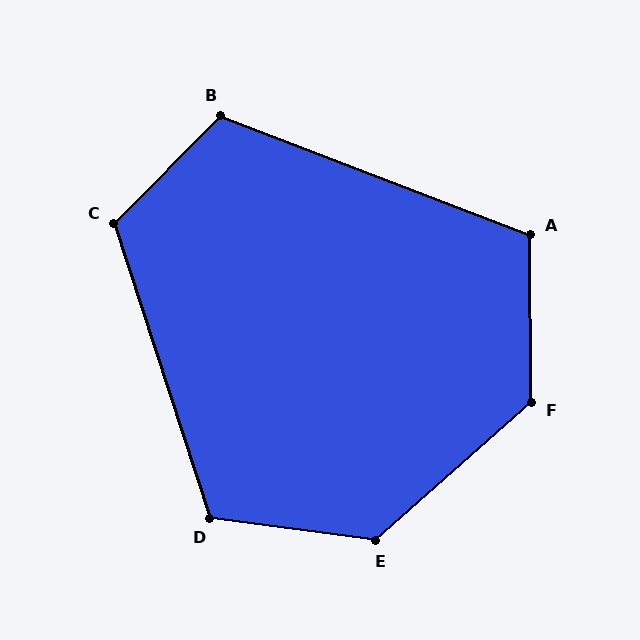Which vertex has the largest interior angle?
E, at approximately 131 degrees.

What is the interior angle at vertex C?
Approximately 117 degrees (obtuse).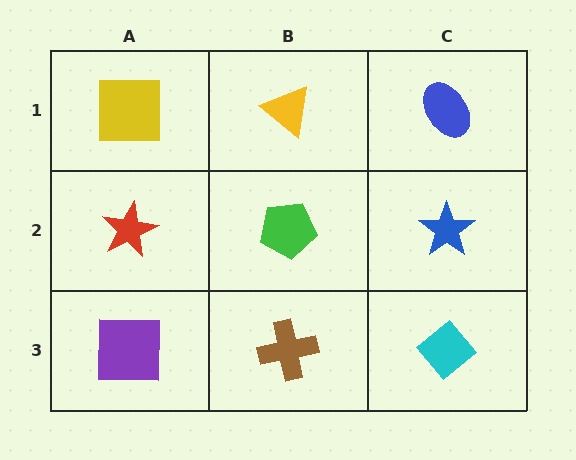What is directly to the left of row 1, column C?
A yellow triangle.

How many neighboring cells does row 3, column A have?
2.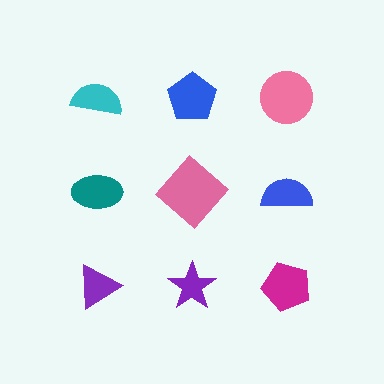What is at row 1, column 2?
A blue pentagon.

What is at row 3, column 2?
A purple star.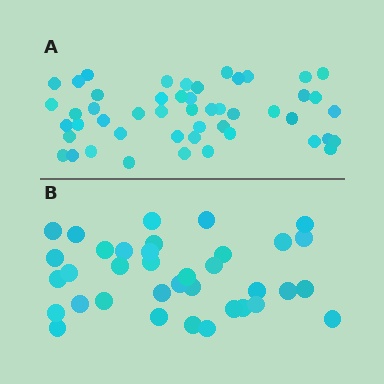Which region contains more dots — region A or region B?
Region A (the top region) has more dots.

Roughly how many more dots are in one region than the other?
Region A has approximately 15 more dots than region B.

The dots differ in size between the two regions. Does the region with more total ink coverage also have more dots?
No. Region B has more total ink coverage because its dots are larger, but region A actually contains more individual dots. Total area can be misleading — the number of items is what matters here.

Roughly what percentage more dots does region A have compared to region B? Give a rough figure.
About 35% more.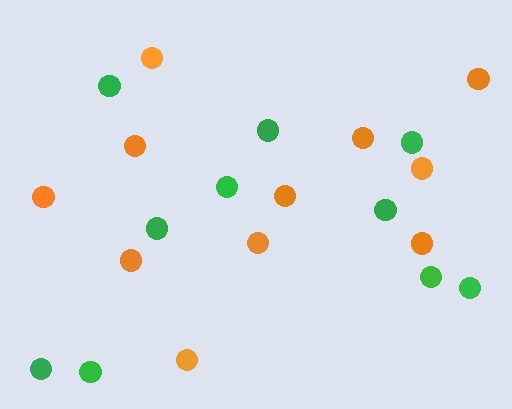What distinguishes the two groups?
There are 2 groups: one group of green circles (10) and one group of orange circles (11).